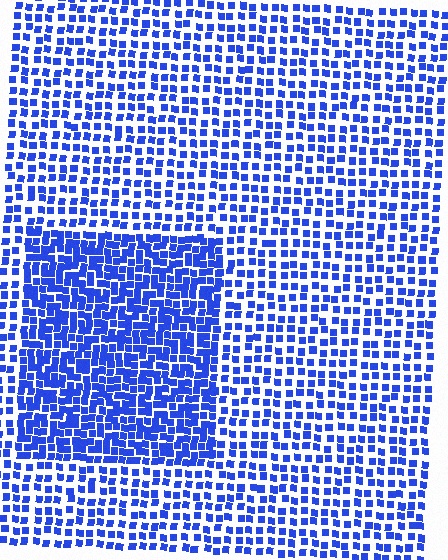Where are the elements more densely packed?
The elements are more densely packed inside the rectangle boundary.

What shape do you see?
I see a rectangle.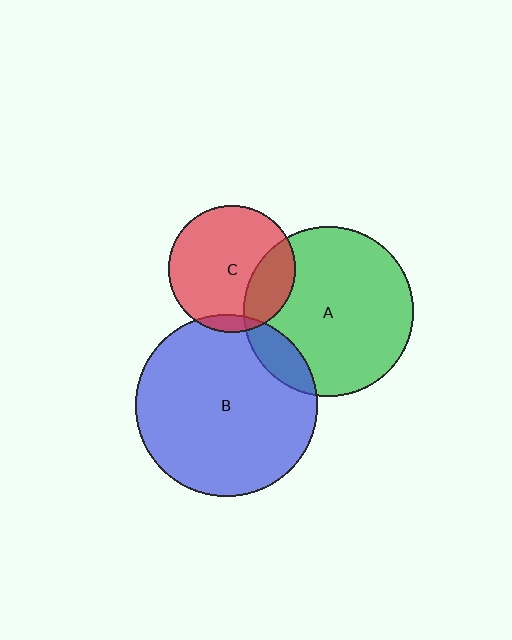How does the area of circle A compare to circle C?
Approximately 1.8 times.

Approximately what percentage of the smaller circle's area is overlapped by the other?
Approximately 25%.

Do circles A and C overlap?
Yes.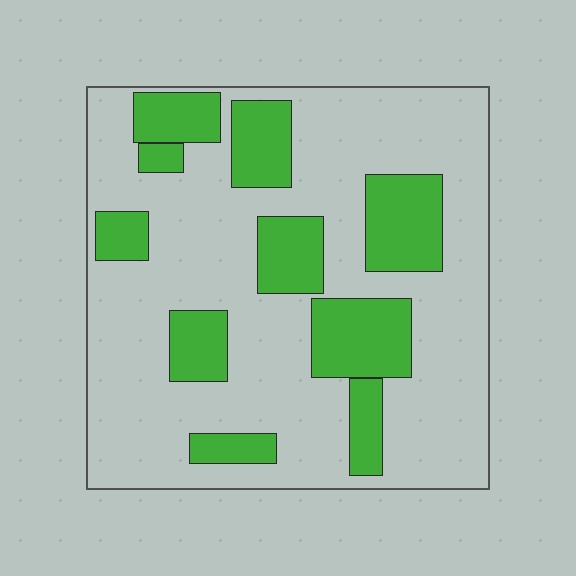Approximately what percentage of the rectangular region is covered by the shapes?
Approximately 30%.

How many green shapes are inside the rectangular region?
10.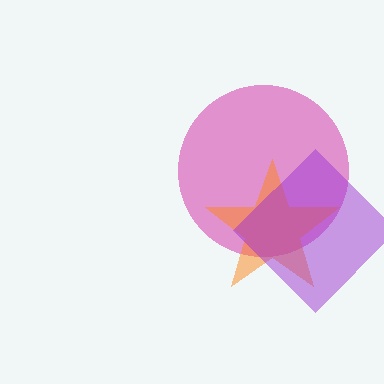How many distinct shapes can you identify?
There are 3 distinct shapes: a magenta circle, an orange star, a purple diamond.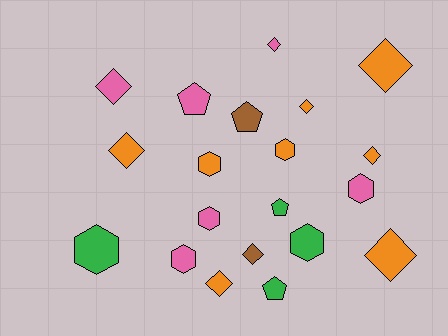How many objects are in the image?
There are 20 objects.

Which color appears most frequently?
Orange, with 8 objects.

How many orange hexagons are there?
There are 2 orange hexagons.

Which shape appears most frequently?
Diamond, with 9 objects.